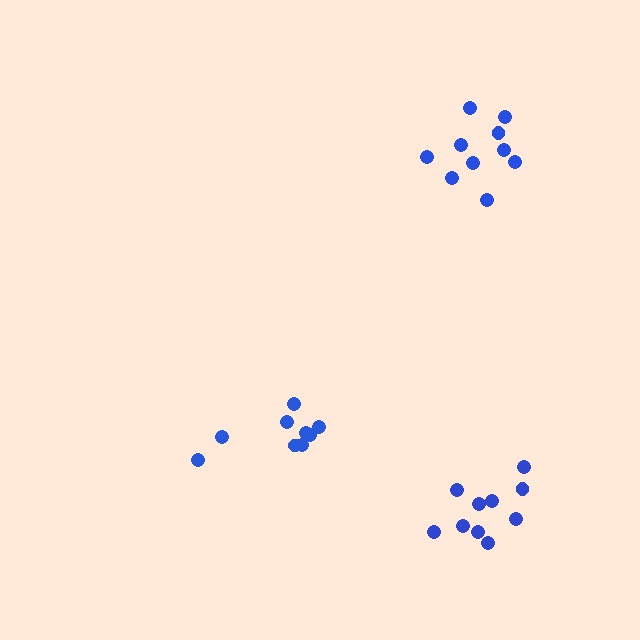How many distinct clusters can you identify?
There are 3 distinct clusters.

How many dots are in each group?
Group 1: 9 dots, Group 2: 10 dots, Group 3: 10 dots (29 total).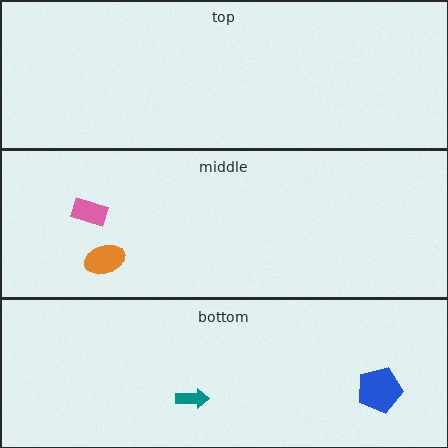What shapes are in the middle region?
The pink rectangle, the orange ellipse.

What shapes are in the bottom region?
The teal arrow, the blue pentagon.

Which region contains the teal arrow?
The bottom region.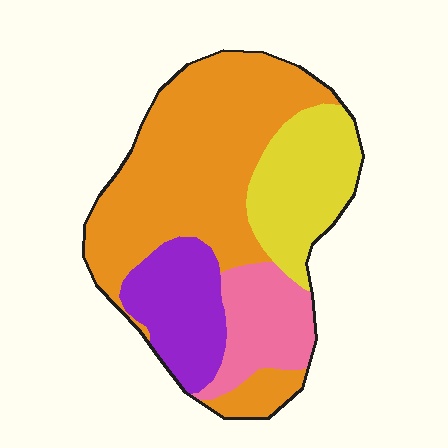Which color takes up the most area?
Orange, at roughly 50%.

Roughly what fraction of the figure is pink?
Pink takes up about one eighth (1/8) of the figure.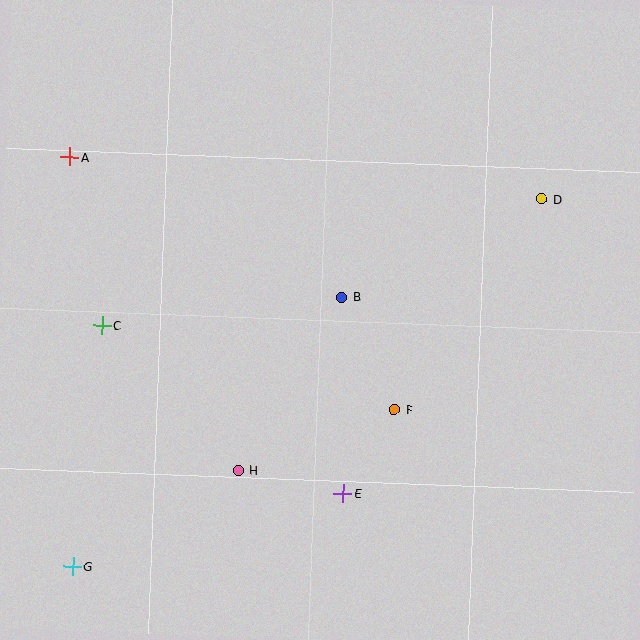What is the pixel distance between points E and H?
The distance between E and H is 107 pixels.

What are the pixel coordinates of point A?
Point A is at (70, 157).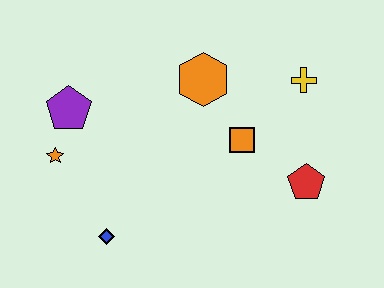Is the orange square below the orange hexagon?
Yes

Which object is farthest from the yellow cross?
The orange star is farthest from the yellow cross.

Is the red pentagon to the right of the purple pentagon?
Yes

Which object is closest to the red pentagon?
The orange square is closest to the red pentagon.